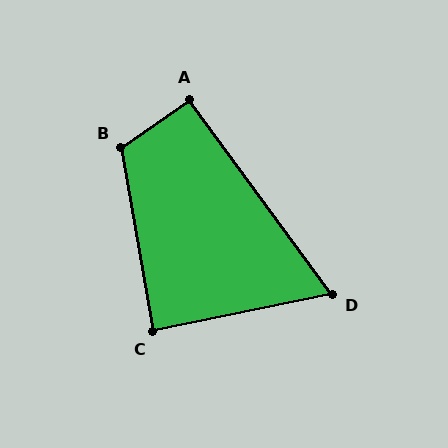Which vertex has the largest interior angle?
B, at approximately 115 degrees.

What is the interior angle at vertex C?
Approximately 88 degrees (approximately right).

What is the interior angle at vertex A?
Approximately 92 degrees (approximately right).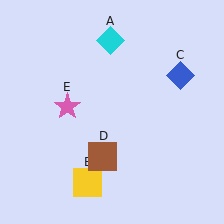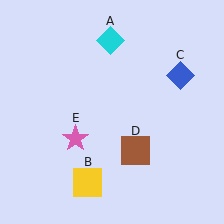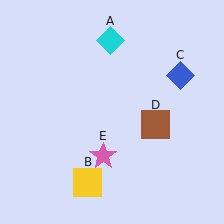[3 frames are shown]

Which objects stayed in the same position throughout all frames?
Cyan diamond (object A) and yellow square (object B) and blue diamond (object C) remained stationary.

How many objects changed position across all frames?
2 objects changed position: brown square (object D), pink star (object E).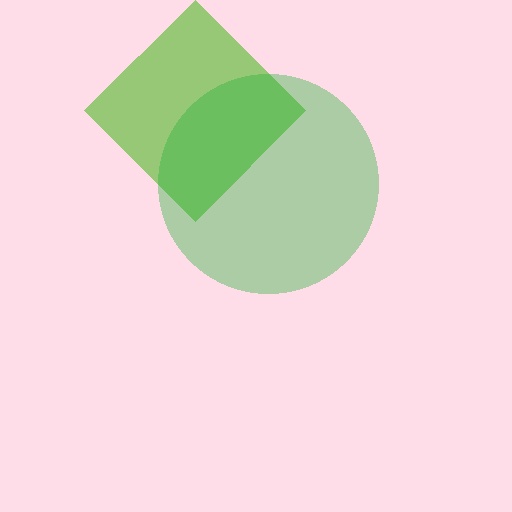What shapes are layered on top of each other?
The layered shapes are: a lime diamond, a green circle.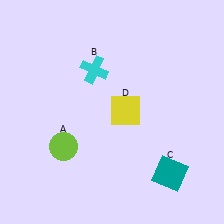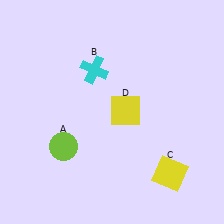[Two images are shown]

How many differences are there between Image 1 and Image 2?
There is 1 difference between the two images.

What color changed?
The square (C) changed from teal in Image 1 to yellow in Image 2.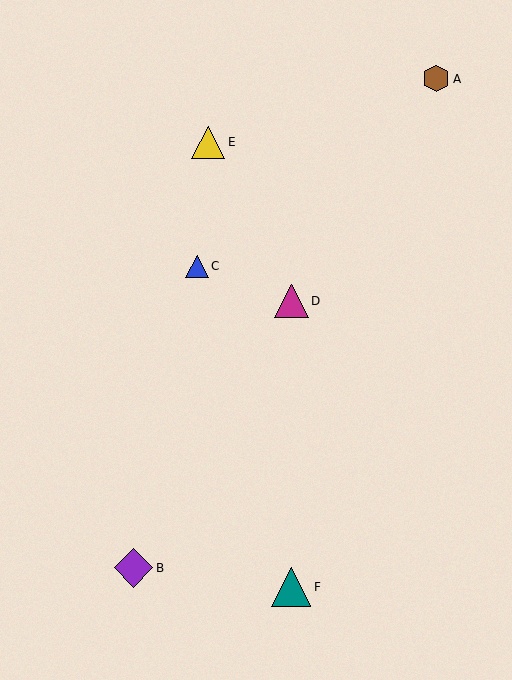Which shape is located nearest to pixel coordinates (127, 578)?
The purple diamond (labeled B) at (134, 568) is nearest to that location.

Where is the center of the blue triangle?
The center of the blue triangle is at (197, 266).